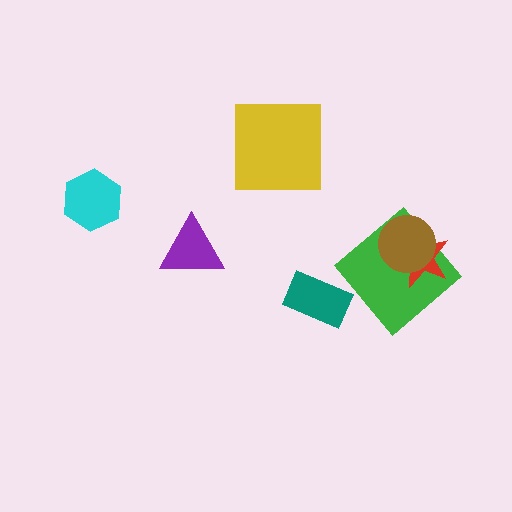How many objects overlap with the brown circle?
2 objects overlap with the brown circle.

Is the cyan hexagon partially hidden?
No, no other shape covers it.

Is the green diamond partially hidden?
Yes, it is partially covered by another shape.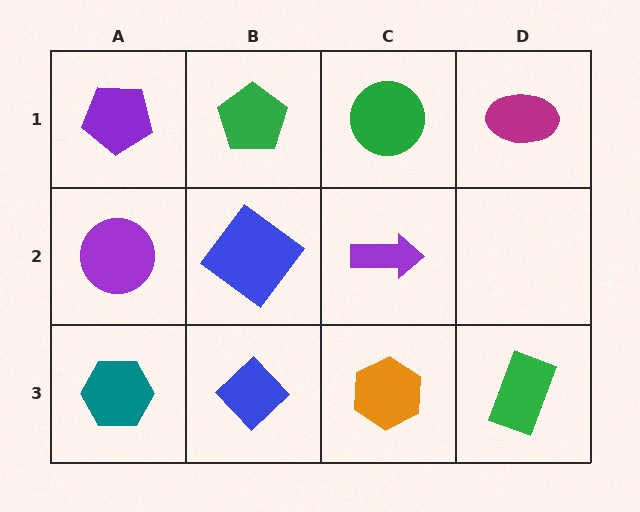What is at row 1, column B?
A green pentagon.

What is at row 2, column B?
A blue diamond.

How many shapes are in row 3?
4 shapes.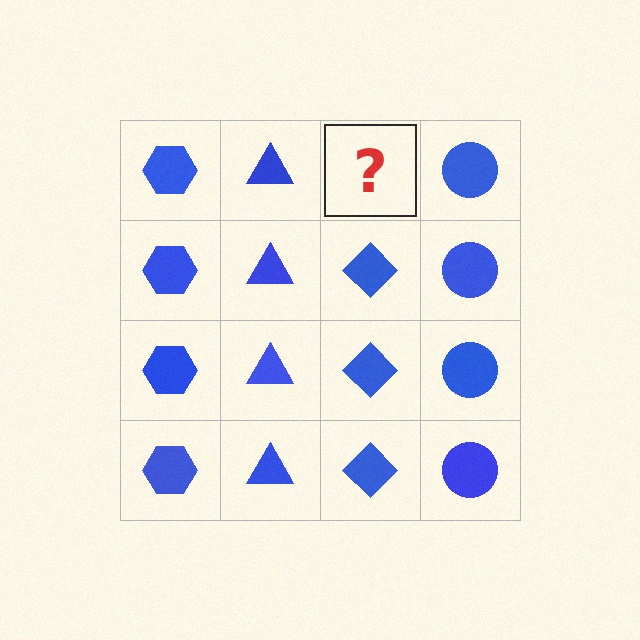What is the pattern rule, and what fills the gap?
The rule is that each column has a consistent shape. The gap should be filled with a blue diamond.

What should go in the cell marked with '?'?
The missing cell should contain a blue diamond.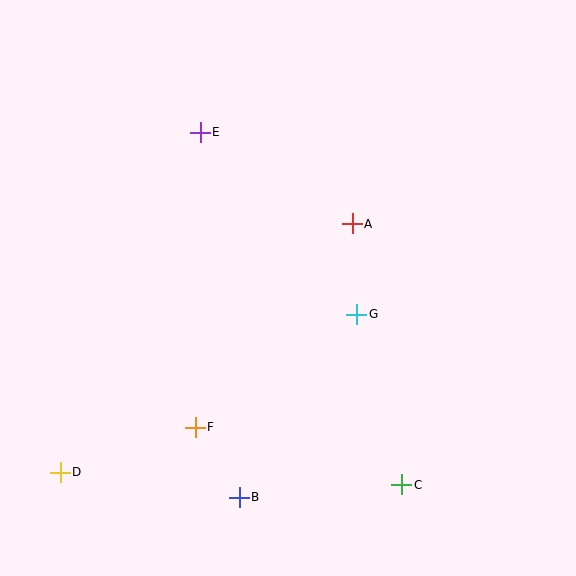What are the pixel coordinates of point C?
Point C is at (402, 485).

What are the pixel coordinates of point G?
Point G is at (357, 314).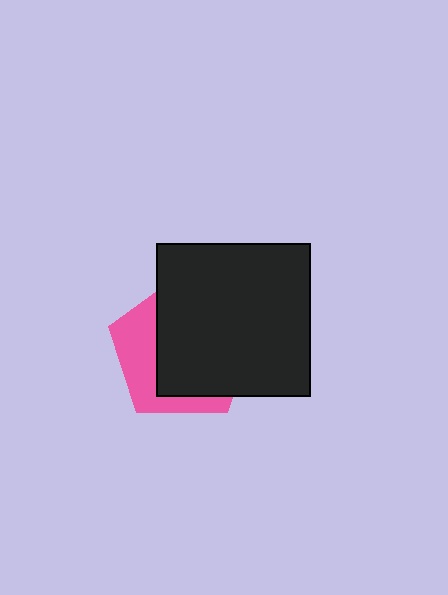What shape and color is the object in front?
The object in front is a black square.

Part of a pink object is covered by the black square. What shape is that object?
It is a pentagon.